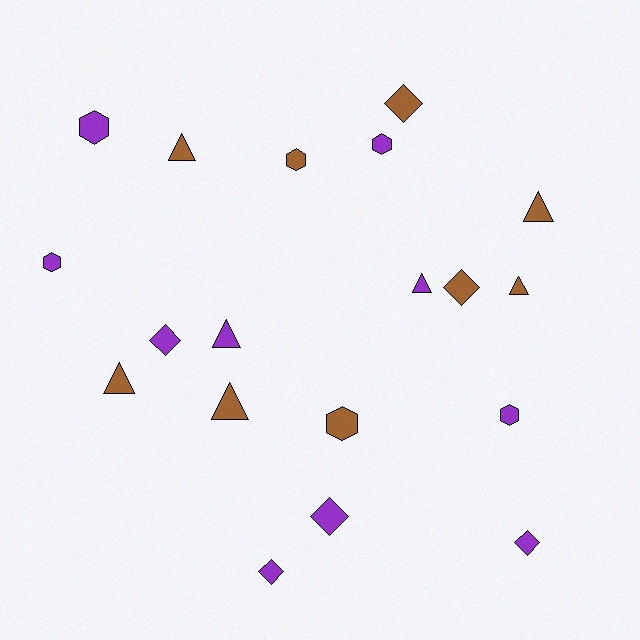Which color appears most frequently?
Purple, with 10 objects.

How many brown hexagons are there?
There are 2 brown hexagons.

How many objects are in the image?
There are 19 objects.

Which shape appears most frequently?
Triangle, with 7 objects.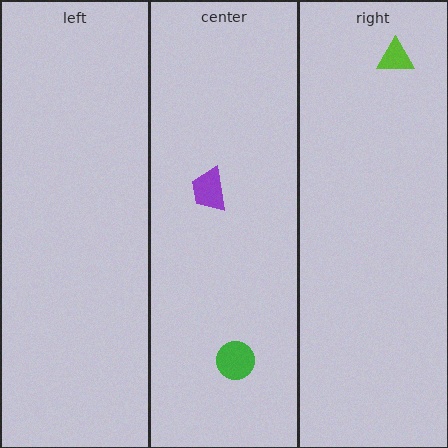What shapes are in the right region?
The lime triangle.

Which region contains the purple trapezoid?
The center region.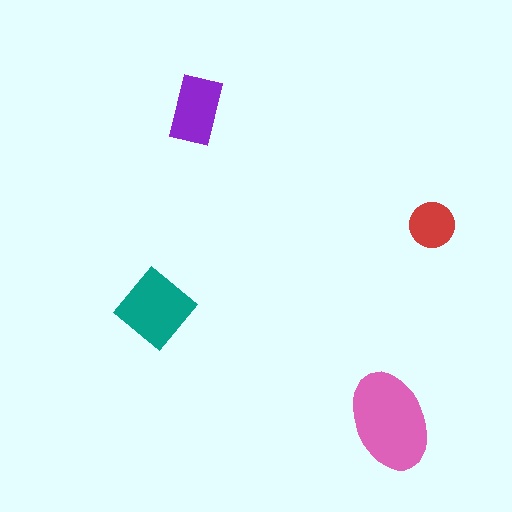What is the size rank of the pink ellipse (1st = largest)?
1st.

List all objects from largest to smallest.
The pink ellipse, the teal diamond, the purple rectangle, the red circle.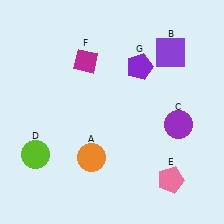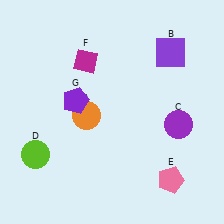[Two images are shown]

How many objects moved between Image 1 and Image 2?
2 objects moved between the two images.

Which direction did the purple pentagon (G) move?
The purple pentagon (G) moved left.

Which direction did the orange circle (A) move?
The orange circle (A) moved up.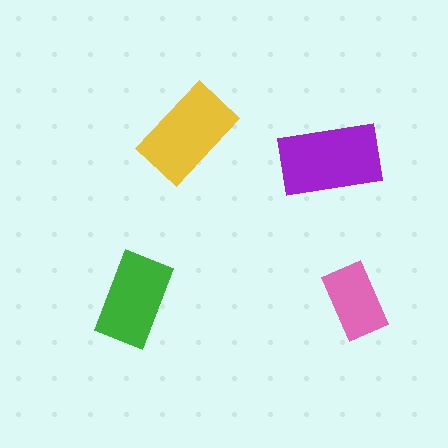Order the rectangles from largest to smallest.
the purple one, the yellow one, the green one, the pink one.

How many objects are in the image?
There are 4 objects in the image.